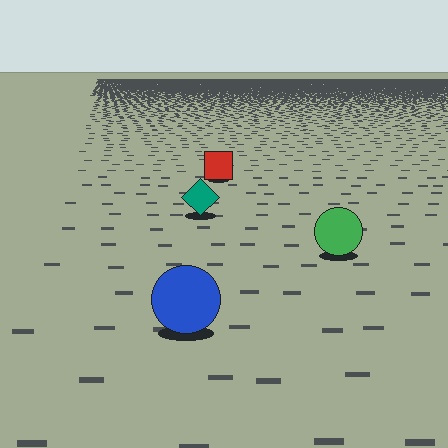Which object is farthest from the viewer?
The red square is farthest from the viewer. It appears smaller and the ground texture around it is denser.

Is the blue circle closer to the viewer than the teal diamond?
Yes. The blue circle is closer — you can tell from the texture gradient: the ground texture is coarser near it.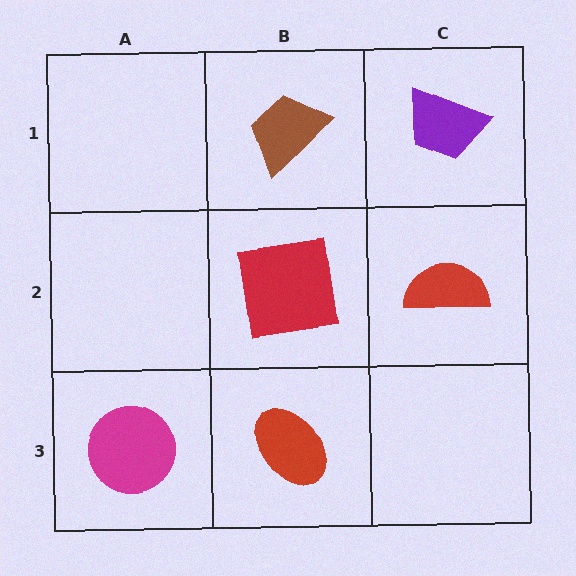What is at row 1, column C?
A purple trapezoid.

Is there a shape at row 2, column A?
No, that cell is empty.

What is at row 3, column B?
A red ellipse.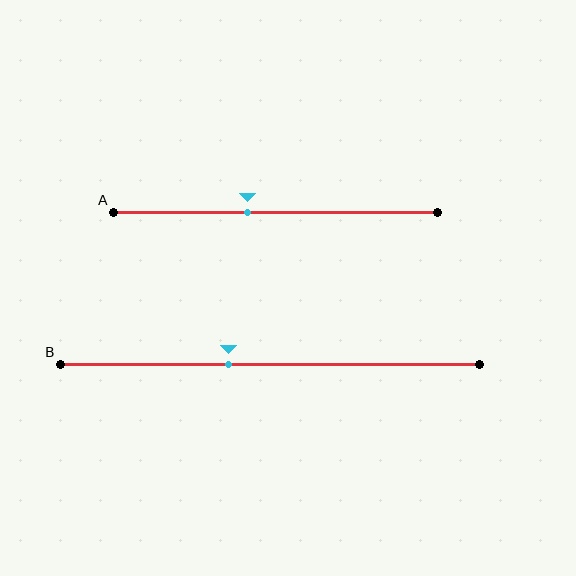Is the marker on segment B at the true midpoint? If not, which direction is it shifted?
No, the marker on segment B is shifted to the left by about 10% of the segment length.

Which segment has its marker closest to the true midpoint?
Segment A has its marker closest to the true midpoint.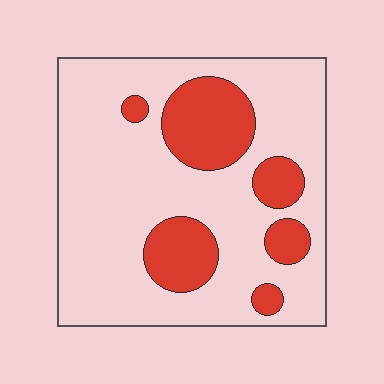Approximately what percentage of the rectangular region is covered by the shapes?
Approximately 25%.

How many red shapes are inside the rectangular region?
6.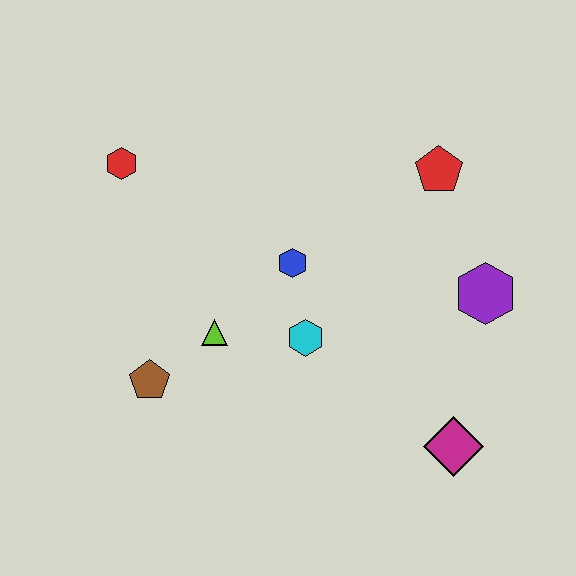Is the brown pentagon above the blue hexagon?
No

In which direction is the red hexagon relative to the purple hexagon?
The red hexagon is to the left of the purple hexagon.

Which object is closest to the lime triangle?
The brown pentagon is closest to the lime triangle.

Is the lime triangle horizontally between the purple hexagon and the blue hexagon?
No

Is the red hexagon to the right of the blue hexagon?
No